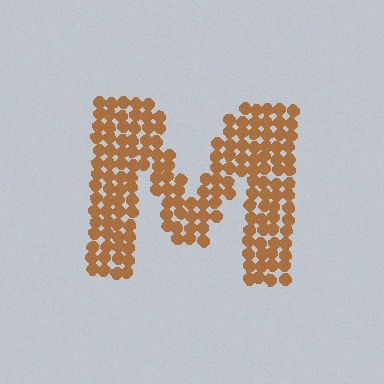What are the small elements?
The small elements are circles.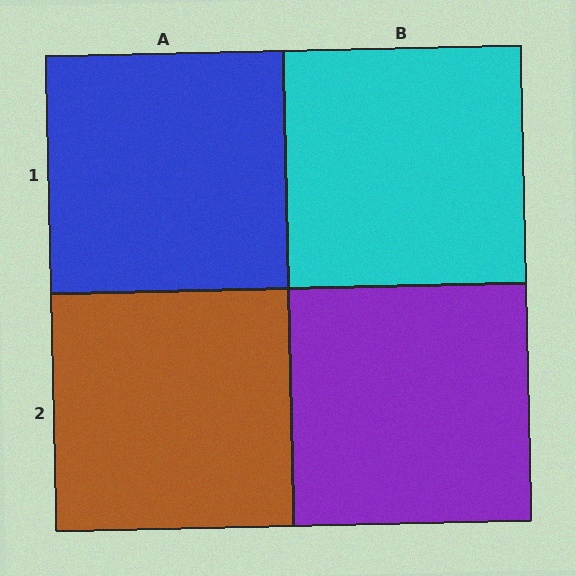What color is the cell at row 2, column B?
Purple.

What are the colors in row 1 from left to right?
Blue, cyan.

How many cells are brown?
1 cell is brown.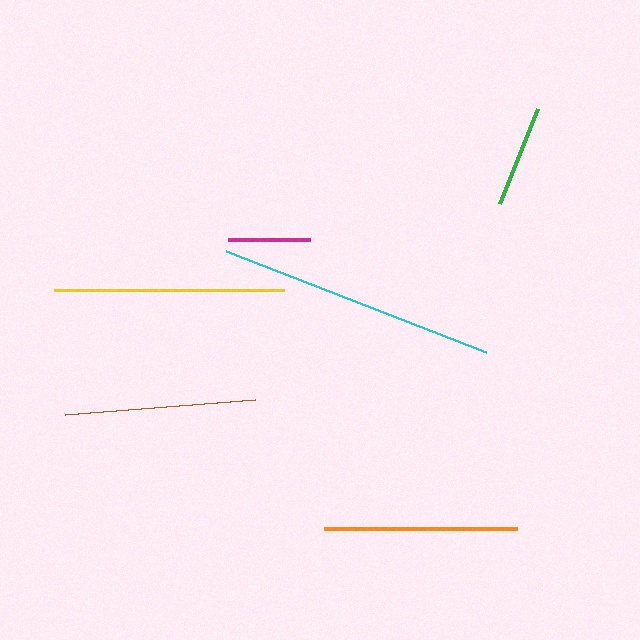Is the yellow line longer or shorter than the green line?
The yellow line is longer than the green line.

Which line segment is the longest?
The cyan line is the longest at approximately 279 pixels.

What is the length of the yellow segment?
The yellow segment is approximately 230 pixels long.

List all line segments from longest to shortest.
From longest to shortest: cyan, yellow, orange, brown, green, magenta.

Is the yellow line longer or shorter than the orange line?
The yellow line is longer than the orange line.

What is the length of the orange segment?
The orange segment is approximately 193 pixels long.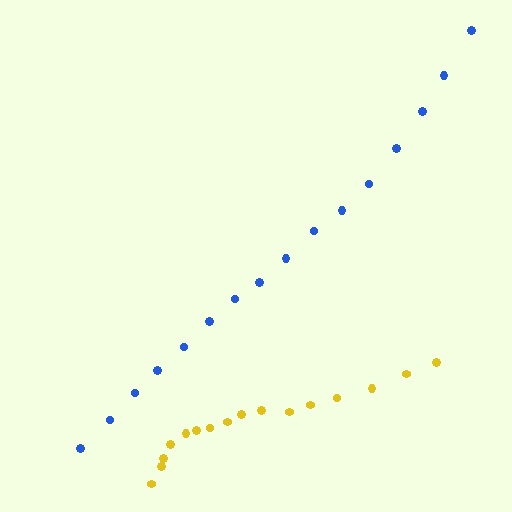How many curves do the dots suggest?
There are 2 distinct paths.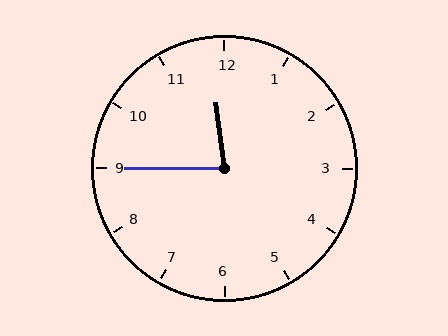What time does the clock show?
11:45.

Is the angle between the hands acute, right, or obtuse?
It is acute.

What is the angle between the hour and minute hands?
Approximately 82 degrees.